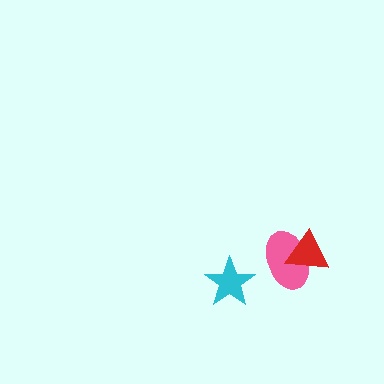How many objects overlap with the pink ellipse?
1 object overlaps with the pink ellipse.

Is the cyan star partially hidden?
No, no other shape covers it.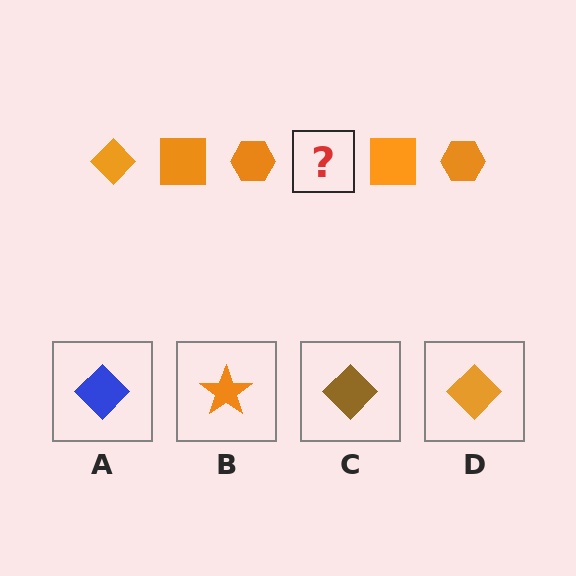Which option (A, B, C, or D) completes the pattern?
D.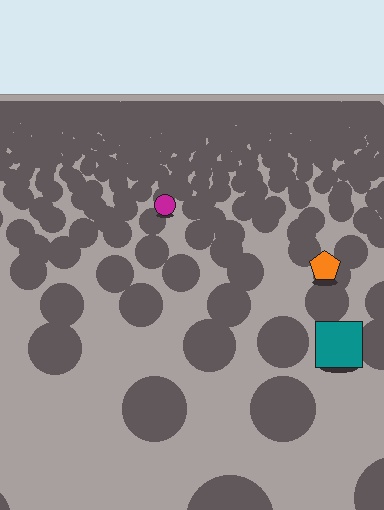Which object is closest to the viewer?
The teal square is closest. The texture marks near it are larger and more spread out.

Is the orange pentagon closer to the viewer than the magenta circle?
Yes. The orange pentagon is closer — you can tell from the texture gradient: the ground texture is coarser near it.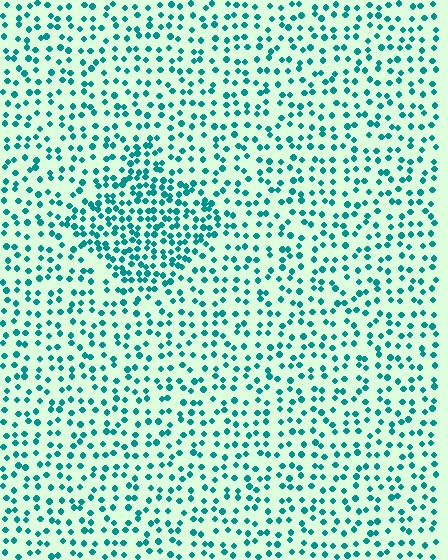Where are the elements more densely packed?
The elements are more densely packed inside the diamond boundary.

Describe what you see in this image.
The image contains small teal elements arranged at two different densities. A diamond-shaped region is visible where the elements are more densely packed than the surrounding area.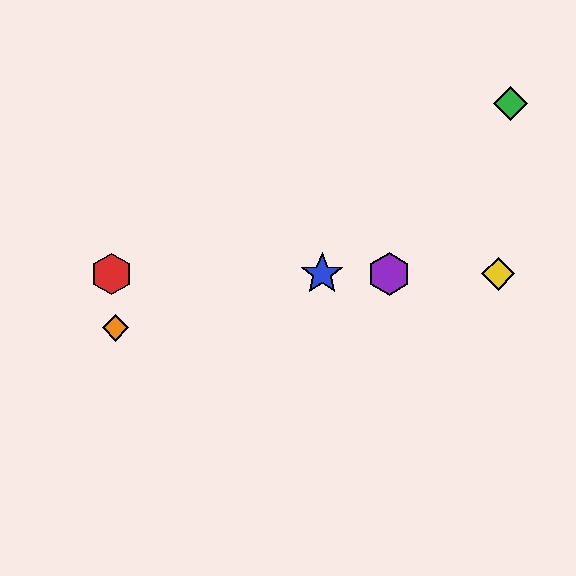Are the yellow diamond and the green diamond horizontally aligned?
No, the yellow diamond is at y≈274 and the green diamond is at y≈103.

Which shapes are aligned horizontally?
The red hexagon, the blue star, the yellow diamond, the purple hexagon are aligned horizontally.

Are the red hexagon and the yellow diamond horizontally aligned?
Yes, both are at y≈274.